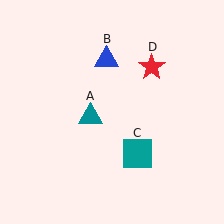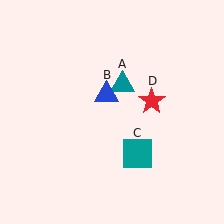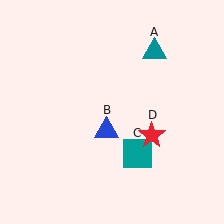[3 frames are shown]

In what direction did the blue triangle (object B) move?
The blue triangle (object B) moved down.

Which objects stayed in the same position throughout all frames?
Teal square (object C) remained stationary.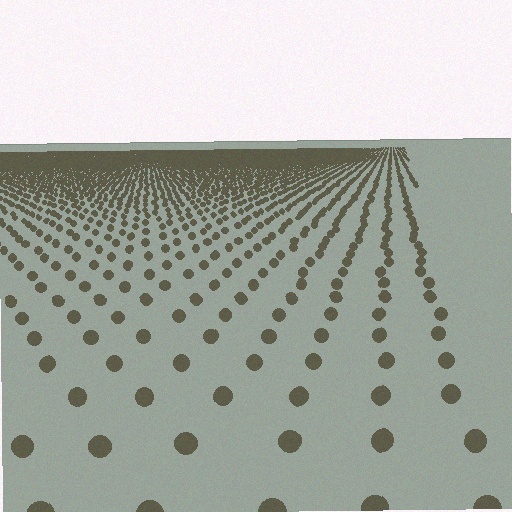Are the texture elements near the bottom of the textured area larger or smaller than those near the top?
Larger. Near the bottom, elements are closer to the viewer and appear at a bigger on-screen size.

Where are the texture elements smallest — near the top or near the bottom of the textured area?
Near the top.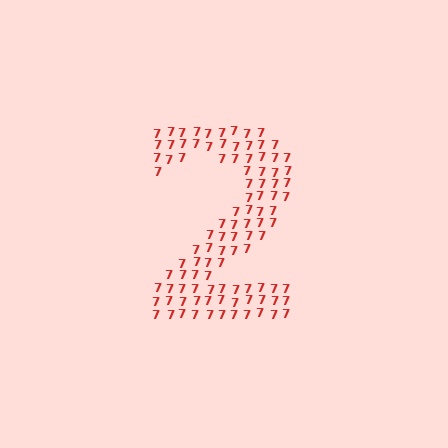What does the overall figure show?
The overall figure shows the digit 2.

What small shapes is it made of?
It is made of small digit 7's.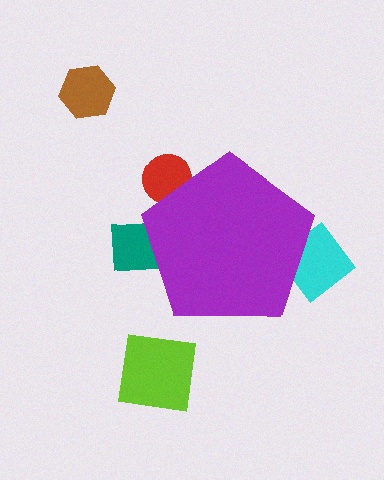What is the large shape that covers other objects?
A purple pentagon.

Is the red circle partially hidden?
Yes, the red circle is partially hidden behind the purple pentagon.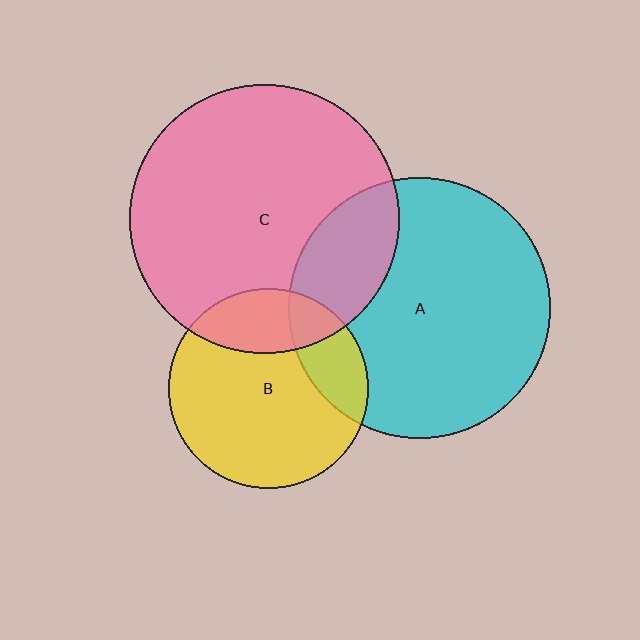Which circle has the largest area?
Circle C (pink).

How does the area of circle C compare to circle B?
Approximately 1.8 times.